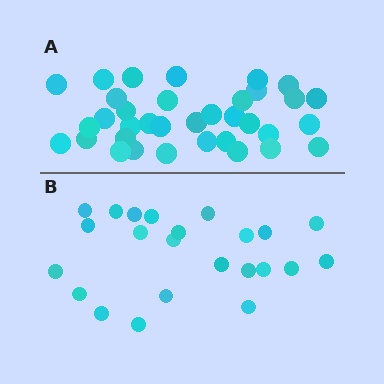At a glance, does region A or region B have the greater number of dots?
Region A (the top region) has more dots.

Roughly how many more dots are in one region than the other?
Region A has roughly 12 or so more dots than region B.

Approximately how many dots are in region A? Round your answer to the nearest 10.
About 40 dots. (The exact count is 35, which rounds to 40.)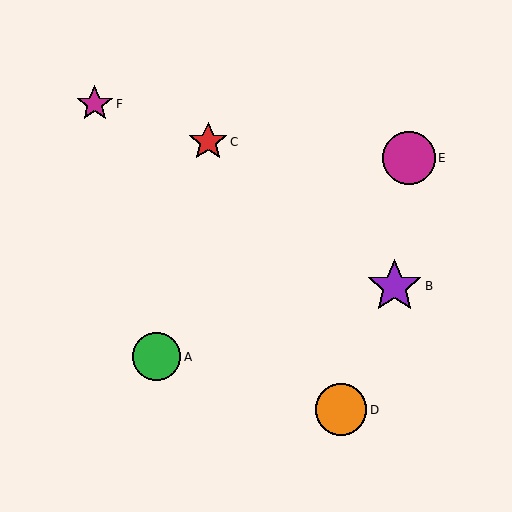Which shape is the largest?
The purple star (labeled B) is the largest.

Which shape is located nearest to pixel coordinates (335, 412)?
The orange circle (labeled D) at (341, 410) is nearest to that location.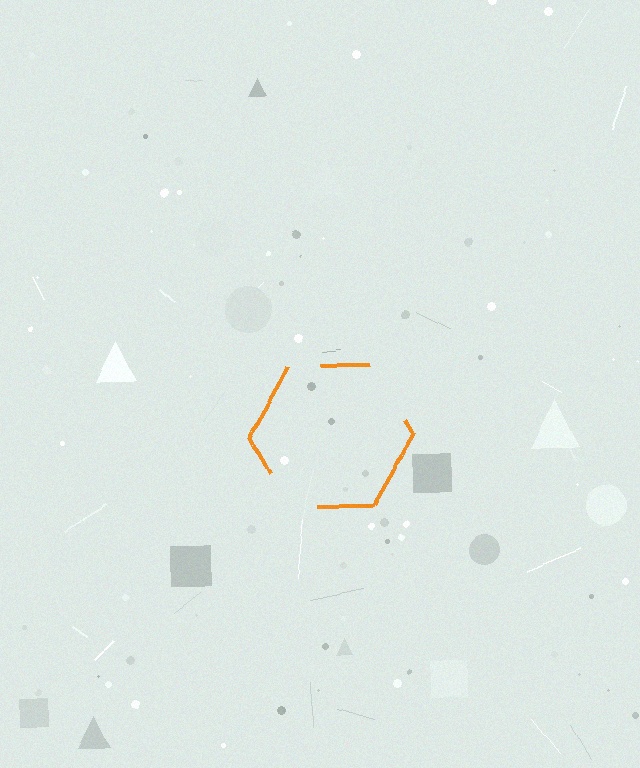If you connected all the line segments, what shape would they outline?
They would outline a hexagon.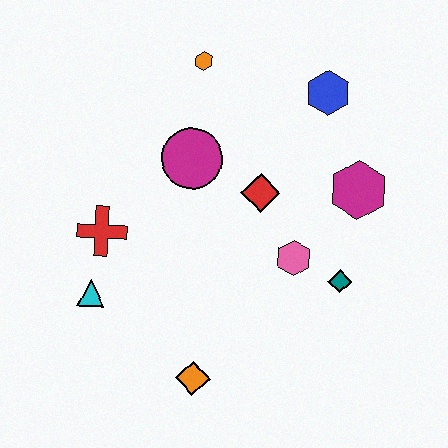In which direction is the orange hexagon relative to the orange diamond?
The orange hexagon is above the orange diamond.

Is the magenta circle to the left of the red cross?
No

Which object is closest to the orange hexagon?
The magenta circle is closest to the orange hexagon.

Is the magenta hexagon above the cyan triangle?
Yes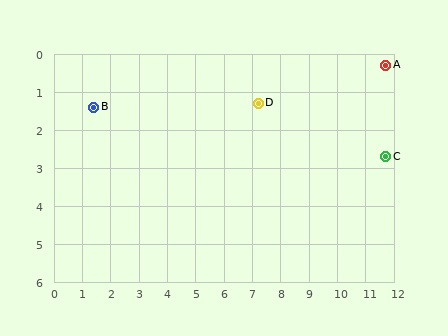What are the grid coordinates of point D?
Point D is at approximately (7.2, 1.3).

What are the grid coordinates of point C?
Point C is at approximately (11.7, 2.7).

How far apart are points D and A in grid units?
Points D and A are about 4.6 grid units apart.